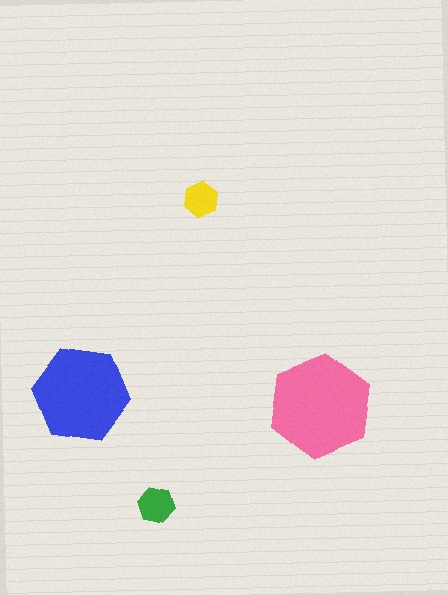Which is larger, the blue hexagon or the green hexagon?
The blue one.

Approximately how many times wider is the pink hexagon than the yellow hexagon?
About 3 times wider.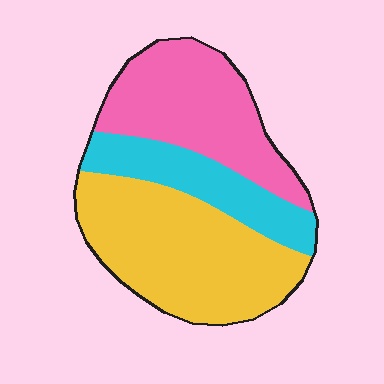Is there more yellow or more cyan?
Yellow.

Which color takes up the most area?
Yellow, at roughly 45%.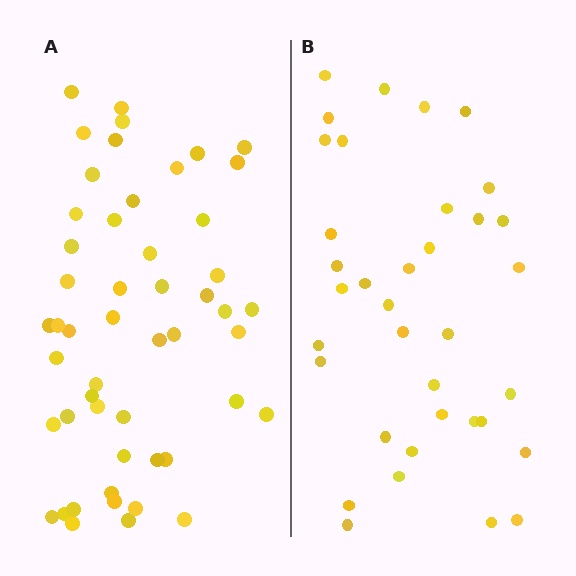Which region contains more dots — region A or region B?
Region A (the left region) has more dots.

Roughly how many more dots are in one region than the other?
Region A has approximately 15 more dots than region B.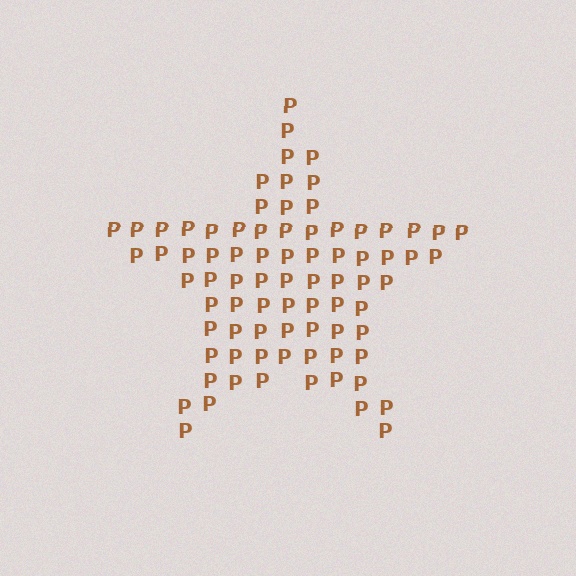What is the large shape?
The large shape is a star.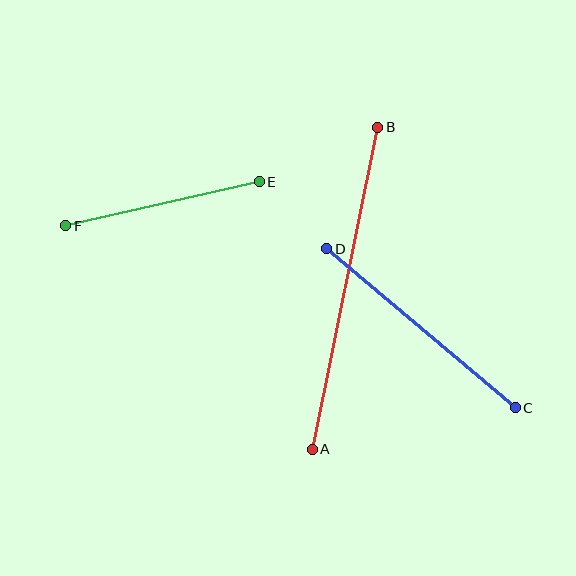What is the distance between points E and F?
The distance is approximately 198 pixels.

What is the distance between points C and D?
The distance is approximately 247 pixels.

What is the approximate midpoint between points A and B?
The midpoint is at approximately (345, 288) pixels.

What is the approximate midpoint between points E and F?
The midpoint is at approximately (163, 204) pixels.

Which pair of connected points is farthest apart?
Points A and B are farthest apart.